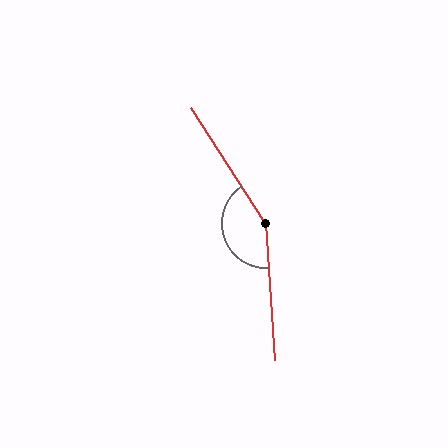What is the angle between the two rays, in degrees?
Approximately 151 degrees.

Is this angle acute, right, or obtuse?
It is obtuse.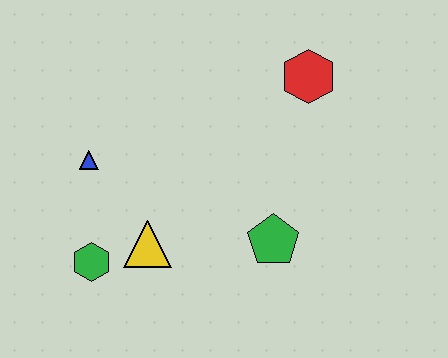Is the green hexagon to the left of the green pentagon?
Yes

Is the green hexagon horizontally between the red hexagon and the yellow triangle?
No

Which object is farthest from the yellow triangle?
The red hexagon is farthest from the yellow triangle.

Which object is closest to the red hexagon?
The green pentagon is closest to the red hexagon.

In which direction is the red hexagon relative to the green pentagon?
The red hexagon is above the green pentagon.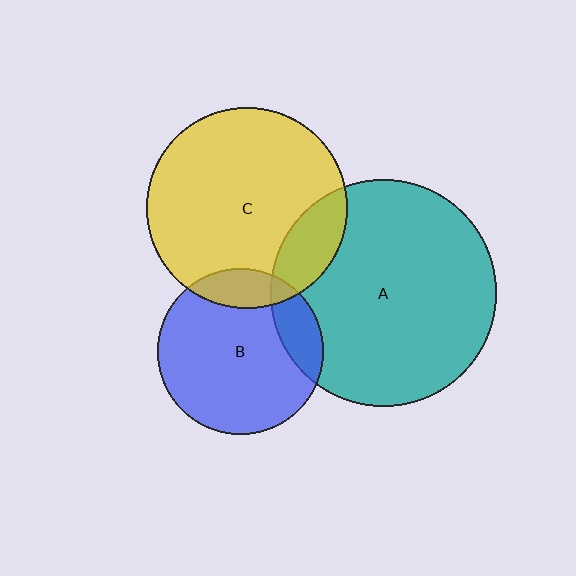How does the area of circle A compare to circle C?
Approximately 1.3 times.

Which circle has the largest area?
Circle A (teal).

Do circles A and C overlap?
Yes.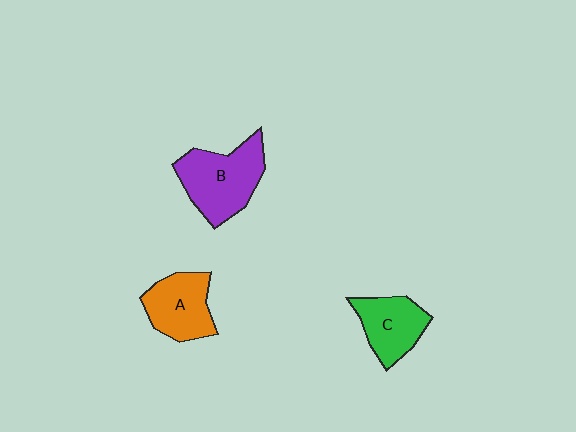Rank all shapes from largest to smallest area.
From largest to smallest: B (purple), A (orange), C (green).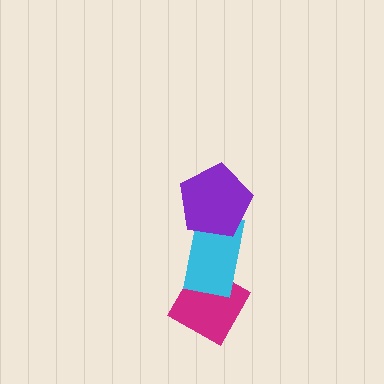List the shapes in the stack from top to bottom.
From top to bottom: the purple pentagon, the cyan rectangle, the magenta diamond.